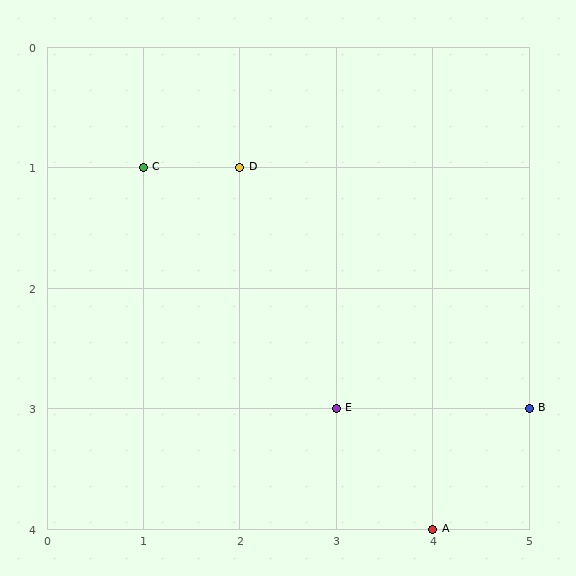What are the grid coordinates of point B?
Point B is at grid coordinates (5, 3).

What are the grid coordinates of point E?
Point E is at grid coordinates (3, 3).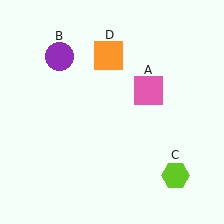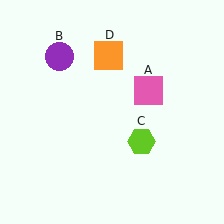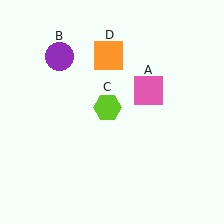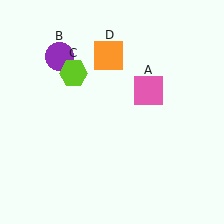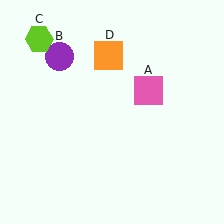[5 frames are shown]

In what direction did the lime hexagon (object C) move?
The lime hexagon (object C) moved up and to the left.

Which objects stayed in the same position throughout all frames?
Pink square (object A) and purple circle (object B) and orange square (object D) remained stationary.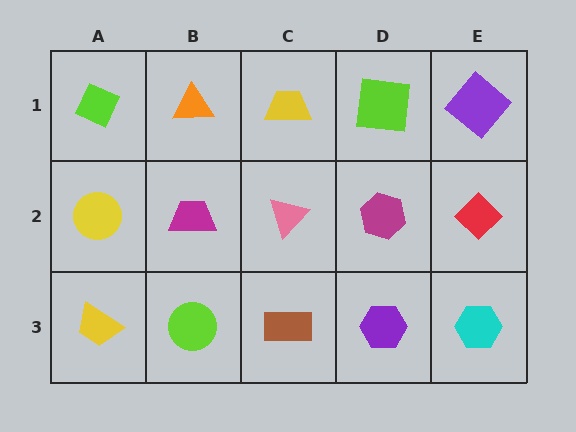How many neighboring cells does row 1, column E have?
2.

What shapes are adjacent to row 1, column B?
A magenta trapezoid (row 2, column B), a lime diamond (row 1, column A), a yellow trapezoid (row 1, column C).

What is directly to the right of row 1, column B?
A yellow trapezoid.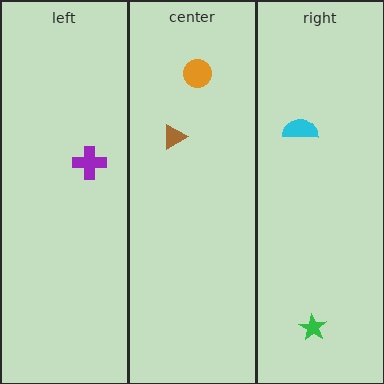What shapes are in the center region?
The brown triangle, the orange circle.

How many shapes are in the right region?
2.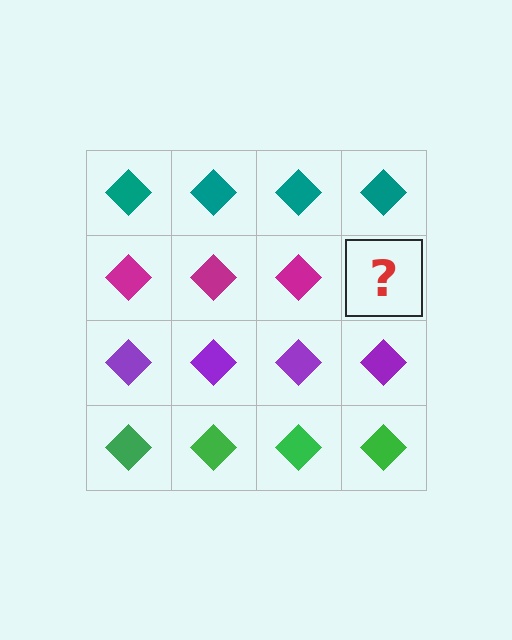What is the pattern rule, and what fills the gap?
The rule is that each row has a consistent color. The gap should be filled with a magenta diamond.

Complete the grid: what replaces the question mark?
The question mark should be replaced with a magenta diamond.